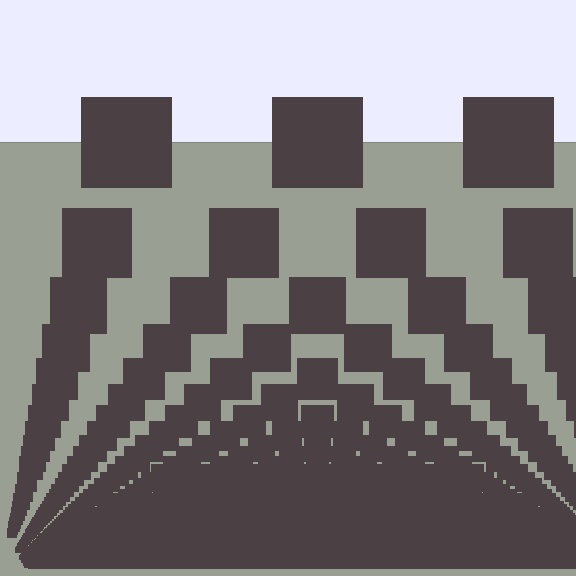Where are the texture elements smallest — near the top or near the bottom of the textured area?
Near the bottom.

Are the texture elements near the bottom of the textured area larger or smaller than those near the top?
Smaller. The gradient is inverted — elements near the bottom are smaller and denser.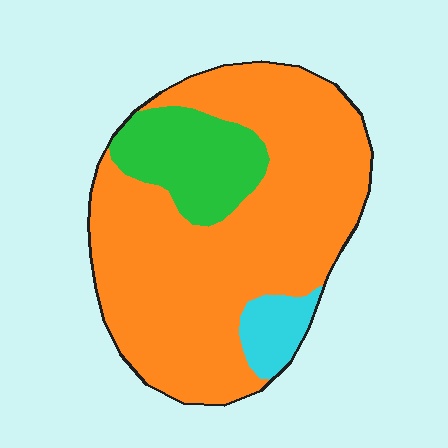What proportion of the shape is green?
Green covers 17% of the shape.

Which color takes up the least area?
Cyan, at roughly 5%.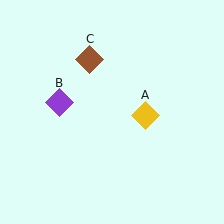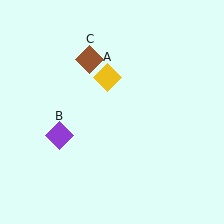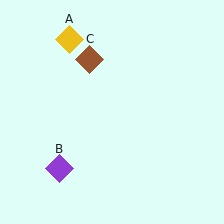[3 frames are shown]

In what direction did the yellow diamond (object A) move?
The yellow diamond (object A) moved up and to the left.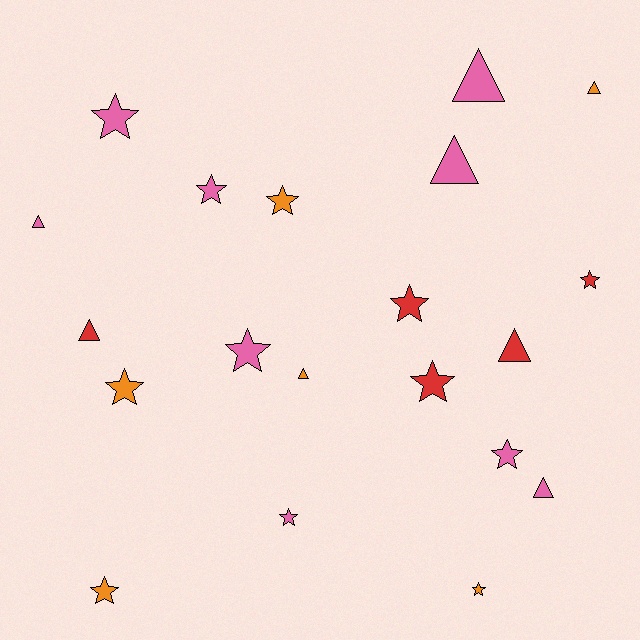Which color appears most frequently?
Pink, with 9 objects.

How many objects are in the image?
There are 20 objects.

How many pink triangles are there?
There are 4 pink triangles.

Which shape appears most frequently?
Star, with 12 objects.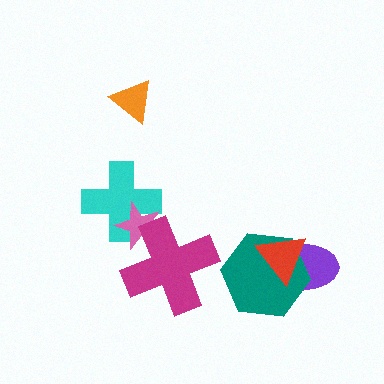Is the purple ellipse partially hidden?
Yes, it is partially covered by another shape.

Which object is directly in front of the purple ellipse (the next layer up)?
The teal hexagon is directly in front of the purple ellipse.